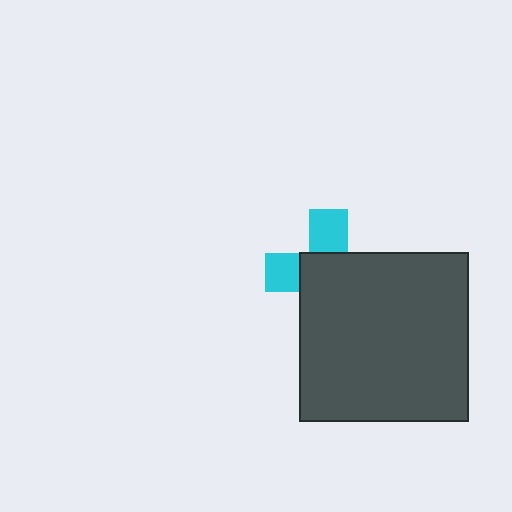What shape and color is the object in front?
The object in front is a dark gray square.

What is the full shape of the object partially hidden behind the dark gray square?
The partially hidden object is a cyan cross.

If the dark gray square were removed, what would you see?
You would see the complete cyan cross.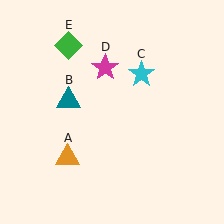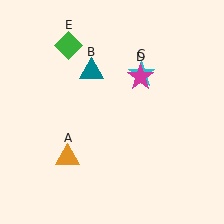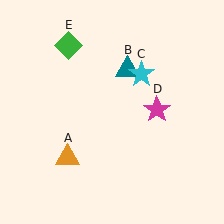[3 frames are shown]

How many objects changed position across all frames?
2 objects changed position: teal triangle (object B), magenta star (object D).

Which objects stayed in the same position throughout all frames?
Orange triangle (object A) and cyan star (object C) and green diamond (object E) remained stationary.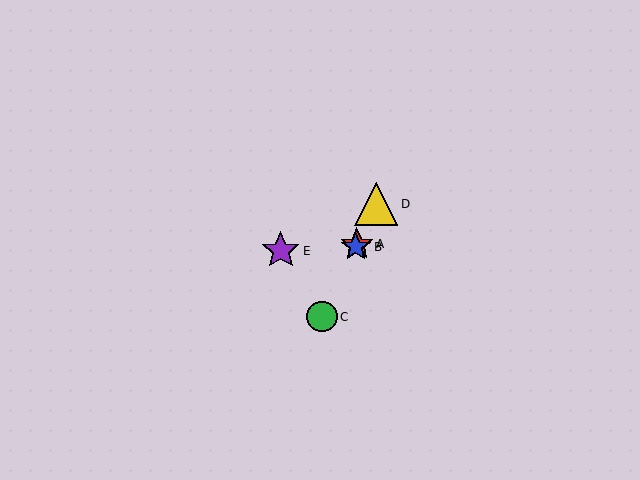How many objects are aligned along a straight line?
4 objects (A, B, C, D) are aligned along a straight line.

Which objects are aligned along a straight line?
Objects A, B, C, D are aligned along a straight line.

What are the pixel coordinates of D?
Object D is at (376, 204).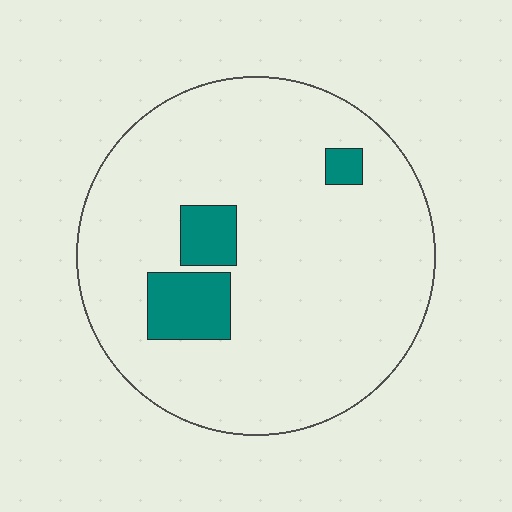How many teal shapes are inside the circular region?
3.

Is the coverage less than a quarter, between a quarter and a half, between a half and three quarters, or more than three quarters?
Less than a quarter.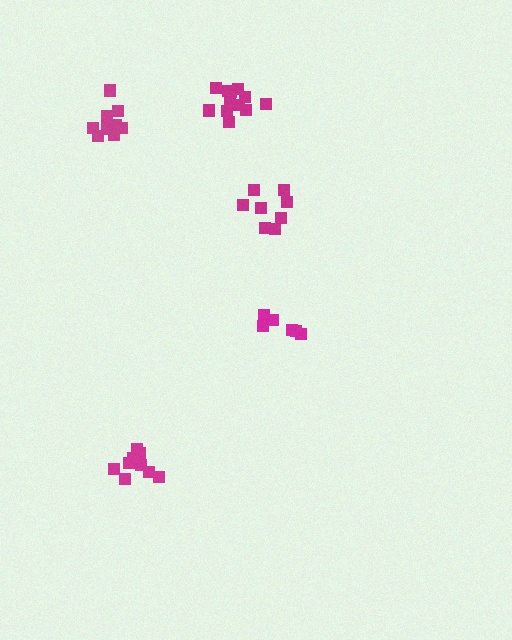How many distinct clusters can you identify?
There are 5 distinct clusters.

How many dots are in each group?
Group 1: 8 dots, Group 2: 9 dots, Group 3: 10 dots, Group 4: 6 dots, Group 5: 12 dots (45 total).